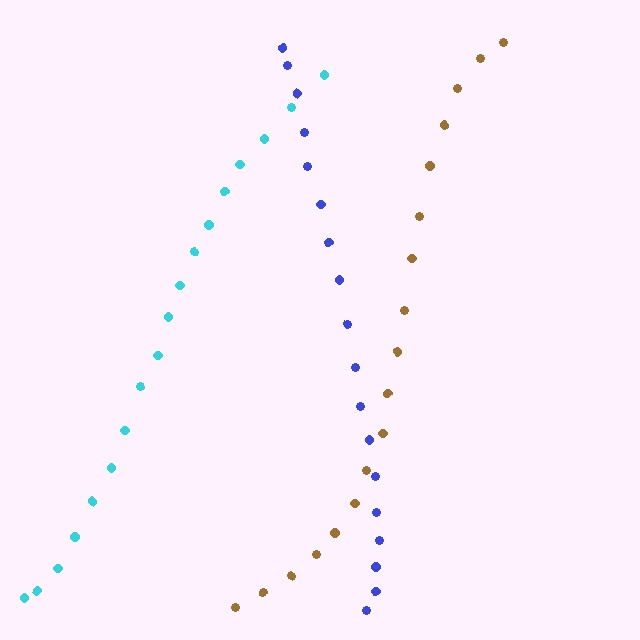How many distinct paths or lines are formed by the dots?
There are 3 distinct paths.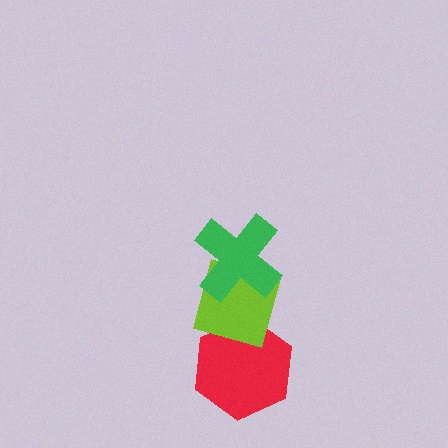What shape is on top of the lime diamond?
The green cross is on top of the lime diamond.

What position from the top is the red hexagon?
The red hexagon is 3rd from the top.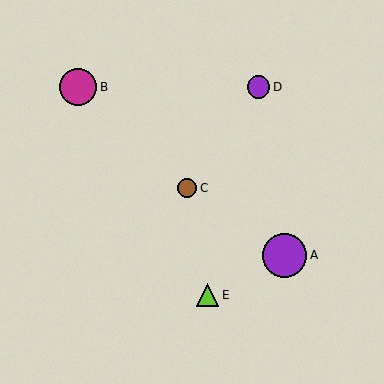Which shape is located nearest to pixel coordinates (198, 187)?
The brown circle (labeled C) at (187, 188) is nearest to that location.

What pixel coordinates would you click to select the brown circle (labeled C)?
Click at (187, 188) to select the brown circle C.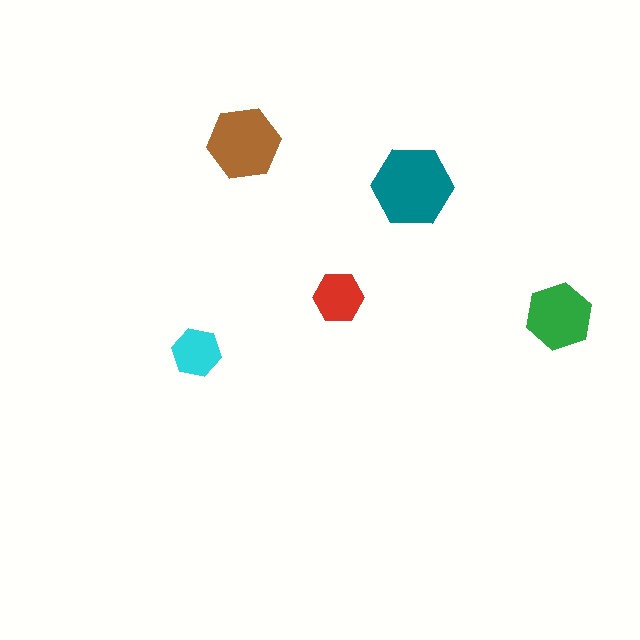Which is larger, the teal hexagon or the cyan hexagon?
The teal one.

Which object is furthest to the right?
The green hexagon is rightmost.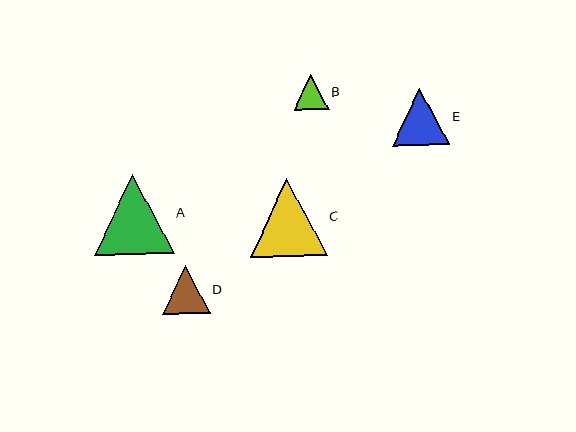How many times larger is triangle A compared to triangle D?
Triangle A is approximately 1.7 times the size of triangle D.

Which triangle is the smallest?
Triangle B is the smallest with a size of approximately 35 pixels.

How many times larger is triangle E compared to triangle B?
Triangle E is approximately 1.6 times the size of triangle B.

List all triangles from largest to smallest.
From largest to smallest: A, C, E, D, B.